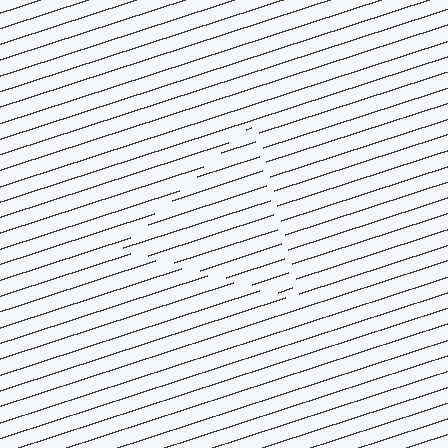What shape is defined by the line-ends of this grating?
An illusory triangle. The interior of the shape contains the same grating, shifted by half a period — the contour is defined by the phase discontinuity where line-ends from the inner and outer gratings abut.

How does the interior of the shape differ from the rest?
The interior of the shape contains the same grating, shifted by half a period — the contour is defined by the phase discontinuity where line-ends from the inner and outer gratings abut.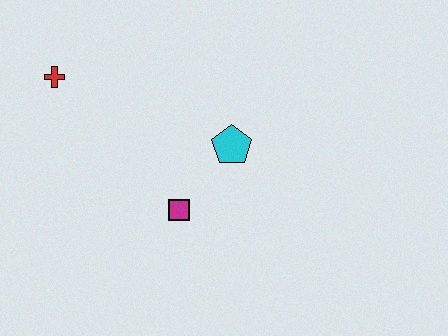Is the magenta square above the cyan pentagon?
No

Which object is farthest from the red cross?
The cyan pentagon is farthest from the red cross.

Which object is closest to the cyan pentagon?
The magenta square is closest to the cyan pentagon.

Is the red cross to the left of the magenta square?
Yes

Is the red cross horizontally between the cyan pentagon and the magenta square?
No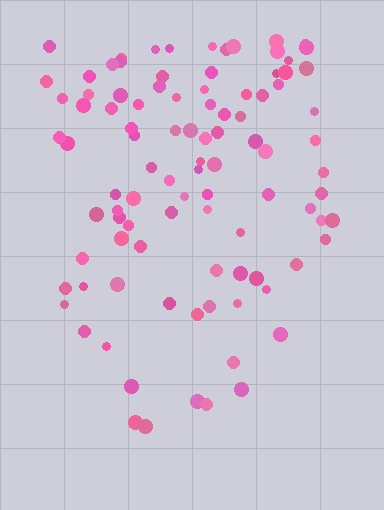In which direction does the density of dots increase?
From bottom to top, with the top side densest.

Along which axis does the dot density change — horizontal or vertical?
Vertical.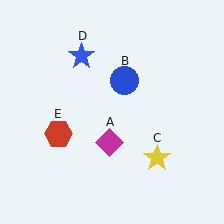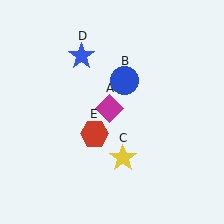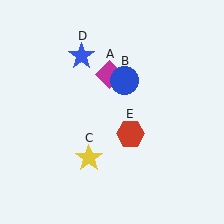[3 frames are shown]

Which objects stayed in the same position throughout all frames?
Blue circle (object B) and blue star (object D) remained stationary.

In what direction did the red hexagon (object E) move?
The red hexagon (object E) moved right.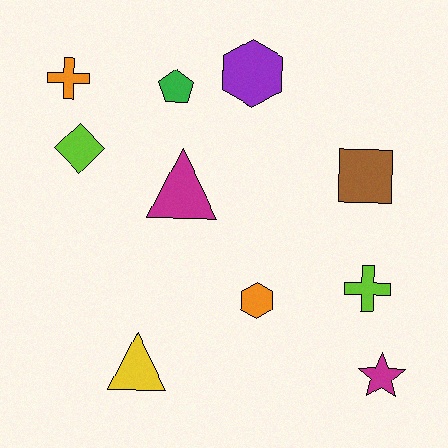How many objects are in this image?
There are 10 objects.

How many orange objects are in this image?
There are 2 orange objects.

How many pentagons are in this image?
There is 1 pentagon.